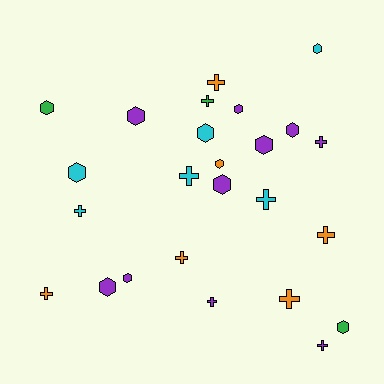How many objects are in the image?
There are 25 objects.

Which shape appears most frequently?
Hexagon, with 13 objects.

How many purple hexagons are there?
There are 7 purple hexagons.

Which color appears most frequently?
Purple, with 10 objects.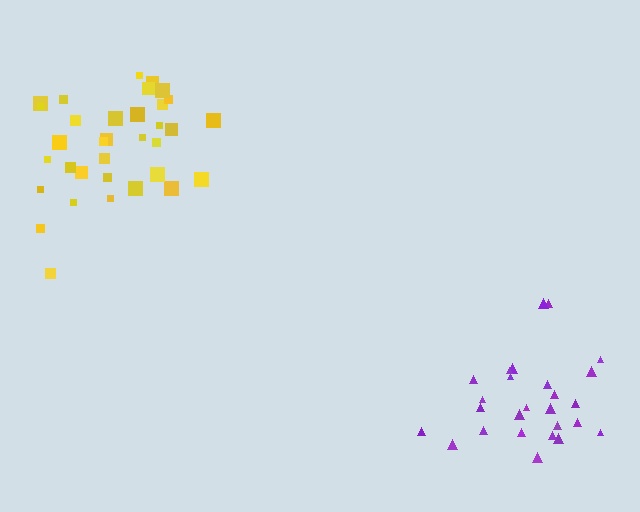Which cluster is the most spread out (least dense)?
Purple.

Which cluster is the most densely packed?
Yellow.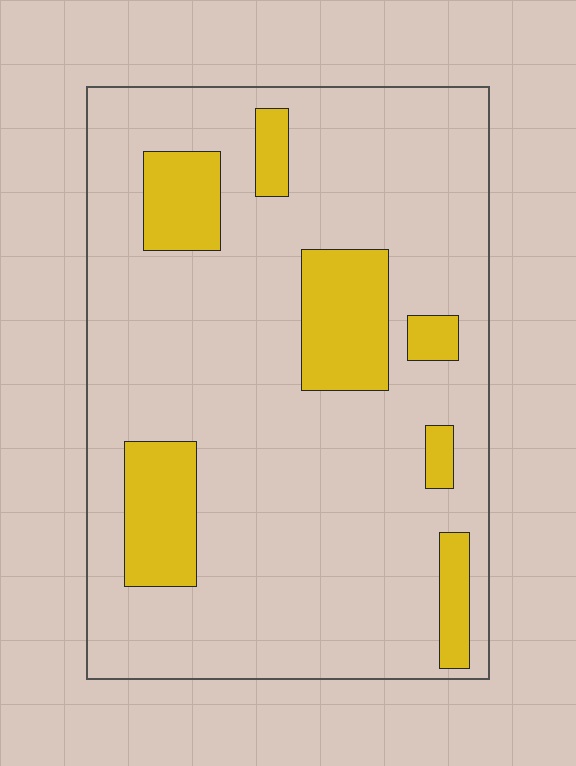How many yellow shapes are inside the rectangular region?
7.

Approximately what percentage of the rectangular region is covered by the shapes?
Approximately 20%.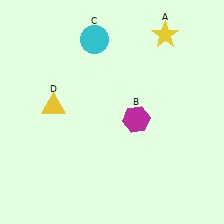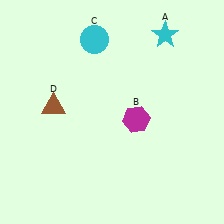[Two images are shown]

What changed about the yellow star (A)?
In Image 1, A is yellow. In Image 2, it changed to cyan.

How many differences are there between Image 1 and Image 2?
There are 2 differences between the two images.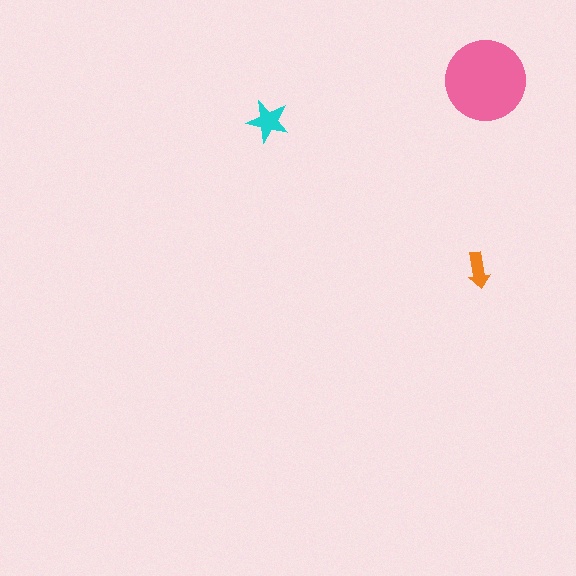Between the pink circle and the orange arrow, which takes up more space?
The pink circle.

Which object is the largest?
The pink circle.